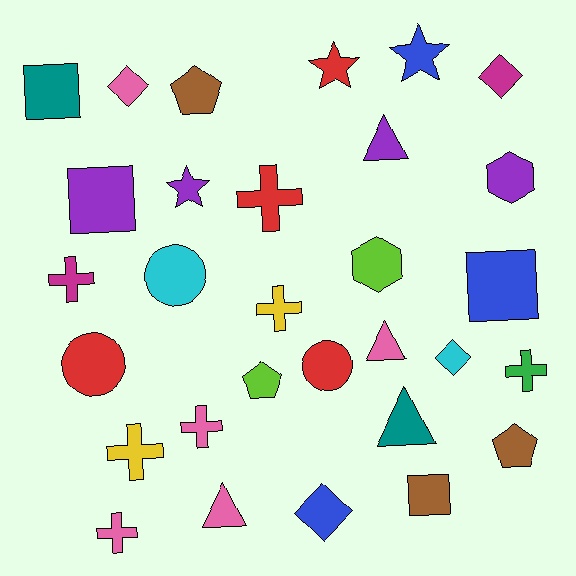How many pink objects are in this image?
There are 5 pink objects.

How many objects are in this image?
There are 30 objects.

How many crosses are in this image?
There are 7 crosses.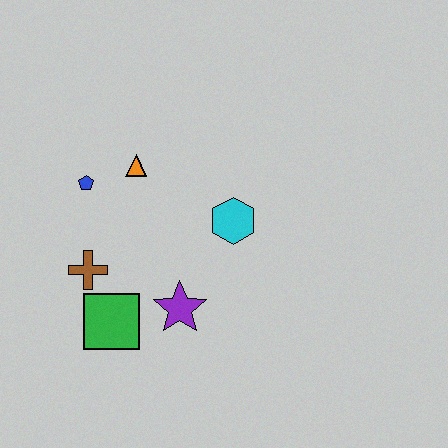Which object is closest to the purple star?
The green square is closest to the purple star.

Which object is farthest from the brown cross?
The cyan hexagon is farthest from the brown cross.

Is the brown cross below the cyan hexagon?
Yes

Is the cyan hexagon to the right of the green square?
Yes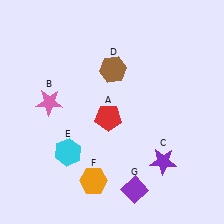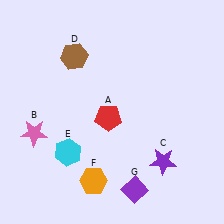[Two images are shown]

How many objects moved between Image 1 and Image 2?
2 objects moved between the two images.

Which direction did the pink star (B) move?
The pink star (B) moved down.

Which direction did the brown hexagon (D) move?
The brown hexagon (D) moved left.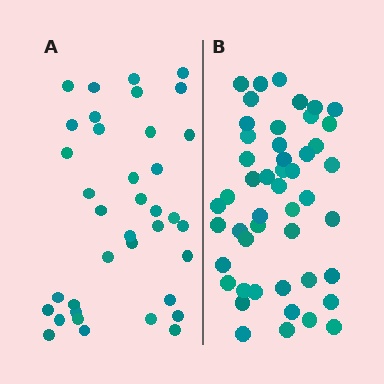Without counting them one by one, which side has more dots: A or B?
Region B (the right region) has more dots.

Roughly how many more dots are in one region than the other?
Region B has roughly 12 or so more dots than region A.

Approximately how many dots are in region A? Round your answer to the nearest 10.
About 40 dots. (The exact count is 37, which rounds to 40.)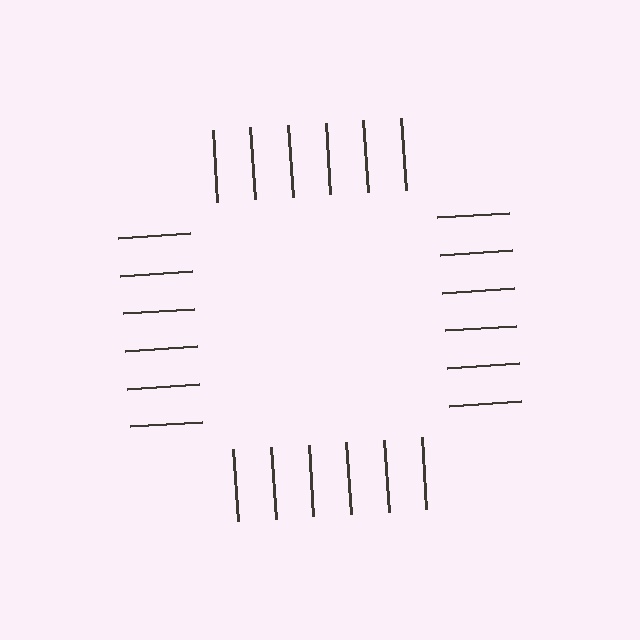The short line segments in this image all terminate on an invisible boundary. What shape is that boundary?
An illusory square — the line segments terminate on its edges but no continuous stroke is drawn.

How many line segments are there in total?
24 — 6 along each of the 4 edges.